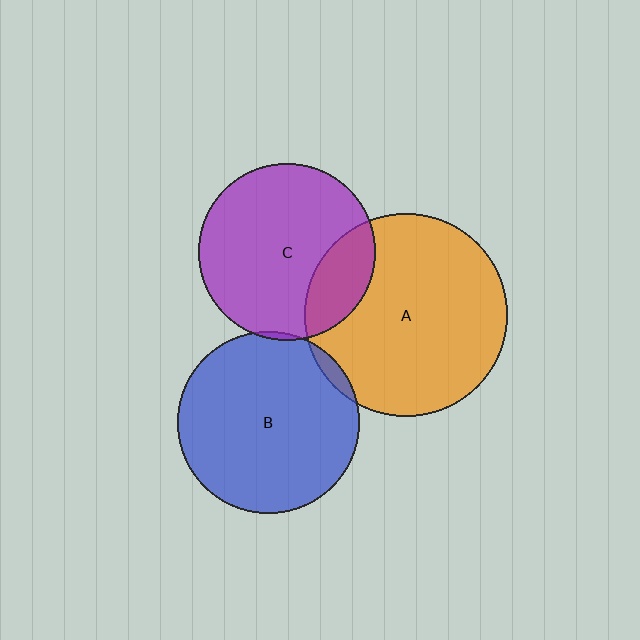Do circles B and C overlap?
Yes.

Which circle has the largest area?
Circle A (orange).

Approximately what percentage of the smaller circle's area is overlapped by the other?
Approximately 5%.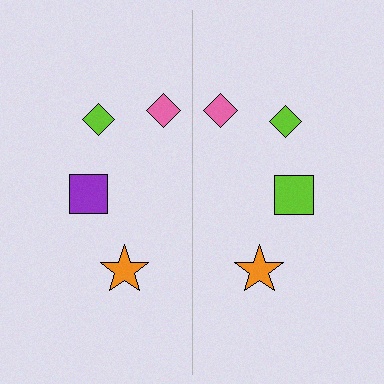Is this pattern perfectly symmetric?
No, the pattern is not perfectly symmetric. The lime square on the right side breaks the symmetry — its mirror counterpart is purple.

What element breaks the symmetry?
The lime square on the right side breaks the symmetry — its mirror counterpart is purple.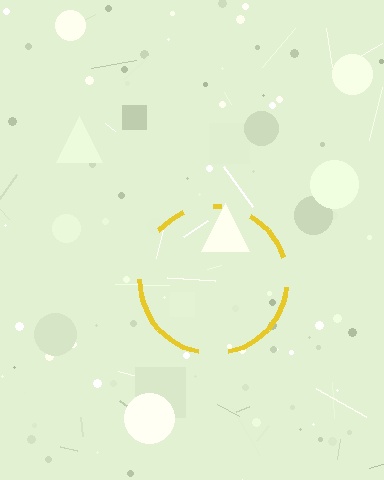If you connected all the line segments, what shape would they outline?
They would outline a circle.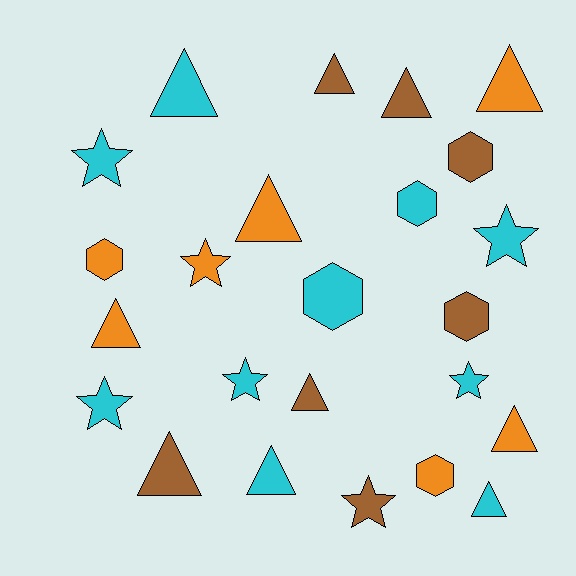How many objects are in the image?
There are 24 objects.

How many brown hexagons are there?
There are 2 brown hexagons.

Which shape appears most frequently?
Triangle, with 11 objects.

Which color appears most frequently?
Cyan, with 10 objects.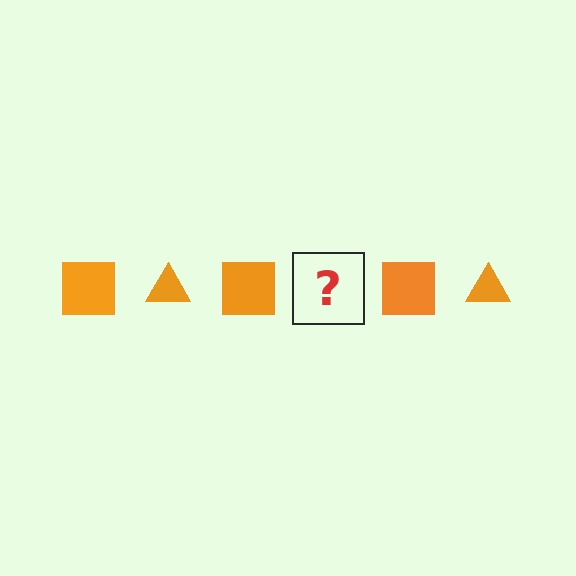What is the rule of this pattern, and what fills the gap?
The rule is that the pattern cycles through square, triangle shapes in orange. The gap should be filled with an orange triangle.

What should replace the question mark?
The question mark should be replaced with an orange triangle.